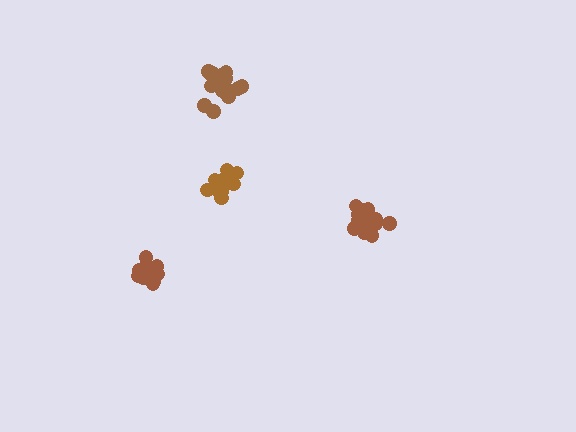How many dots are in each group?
Group 1: 14 dots, Group 2: 15 dots, Group 3: 16 dots, Group 4: 16 dots (61 total).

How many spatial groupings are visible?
There are 4 spatial groupings.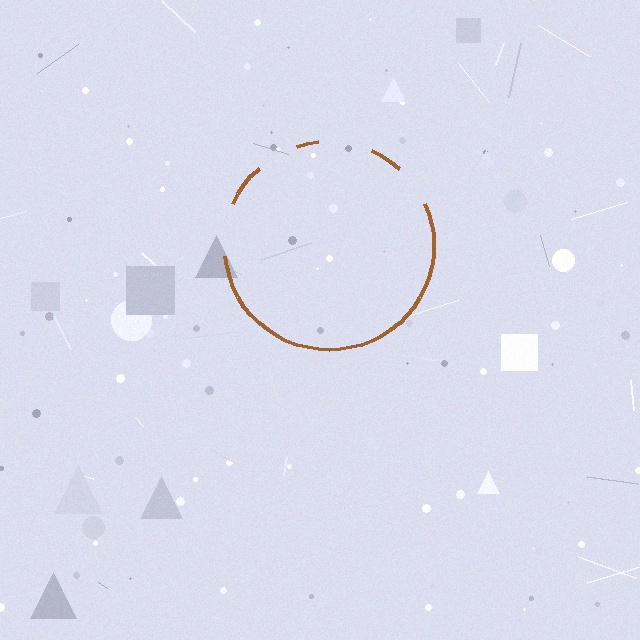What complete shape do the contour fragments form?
The contour fragments form a circle.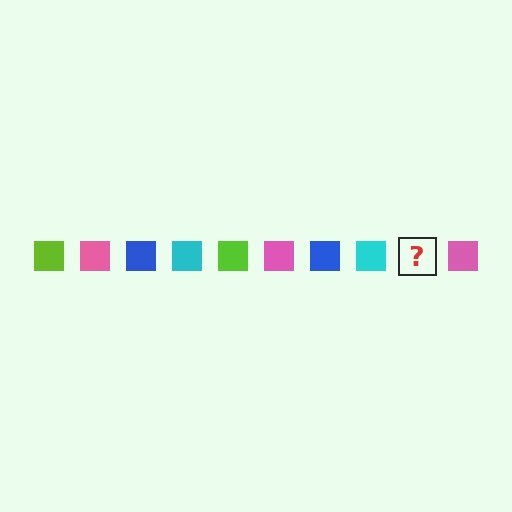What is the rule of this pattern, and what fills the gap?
The rule is that the pattern cycles through lime, pink, blue, cyan squares. The gap should be filled with a lime square.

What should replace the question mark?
The question mark should be replaced with a lime square.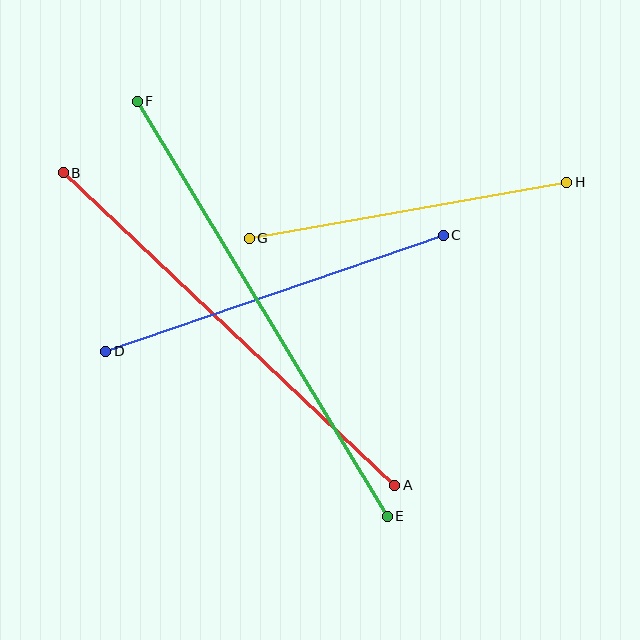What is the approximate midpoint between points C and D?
The midpoint is at approximately (274, 293) pixels.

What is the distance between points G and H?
The distance is approximately 322 pixels.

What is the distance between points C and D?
The distance is approximately 357 pixels.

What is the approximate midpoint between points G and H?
The midpoint is at approximately (408, 210) pixels.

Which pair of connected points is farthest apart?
Points E and F are farthest apart.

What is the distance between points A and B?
The distance is approximately 455 pixels.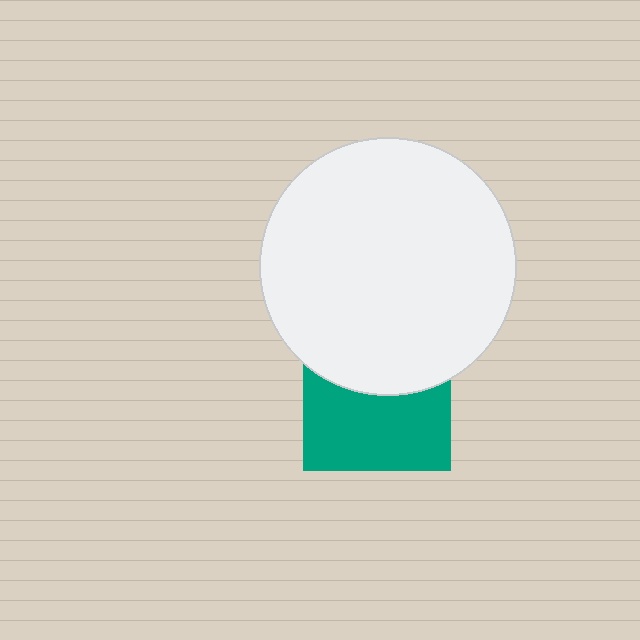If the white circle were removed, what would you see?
You would see the complete teal square.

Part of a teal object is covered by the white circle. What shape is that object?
It is a square.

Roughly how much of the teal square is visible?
About half of it is visible (roughly 56%).